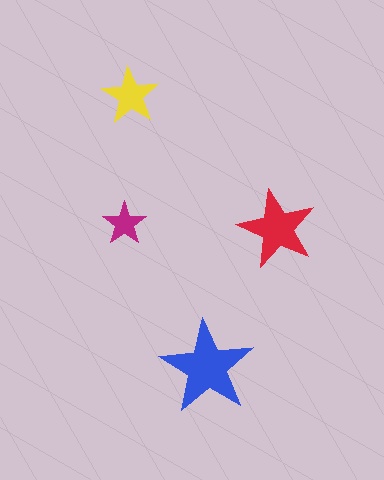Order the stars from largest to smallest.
the blue one, the red one, the yellow one, the magenta one.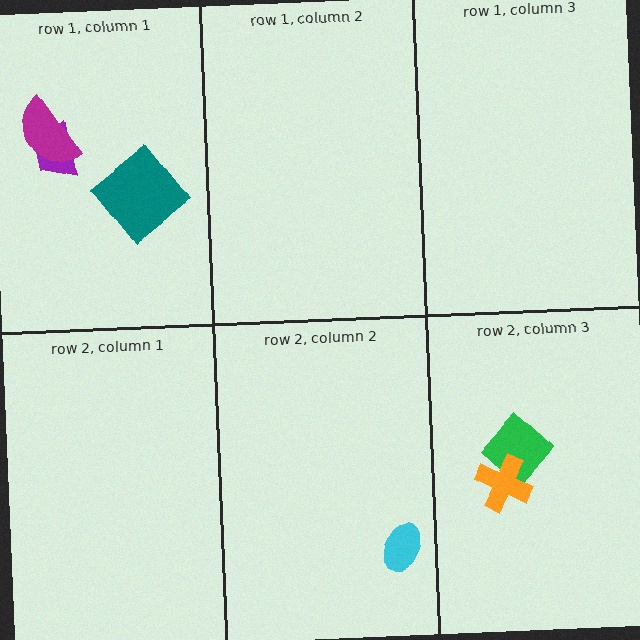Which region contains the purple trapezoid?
The row 1, column 1 region.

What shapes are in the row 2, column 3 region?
The green diamond, the orange cross.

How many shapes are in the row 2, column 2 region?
1.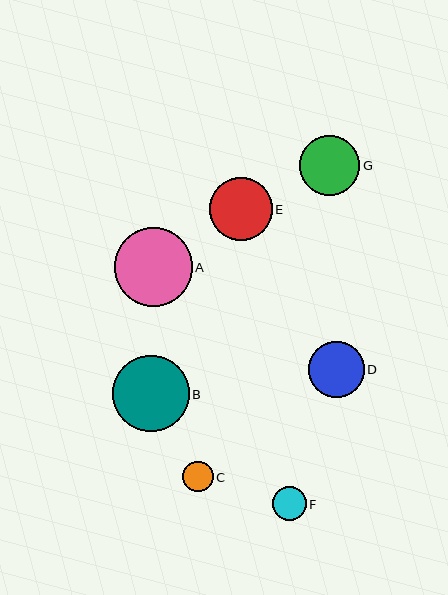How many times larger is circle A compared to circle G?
Circle A is approximately 1.3 times the size of circle G.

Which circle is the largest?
Circle A is the largest with a size of approximately 78 pixels.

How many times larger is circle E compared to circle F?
Circle E is approximately 1.8 times the size of circle F.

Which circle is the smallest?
Circle C is the smallest with a size of approximately 31 pixels.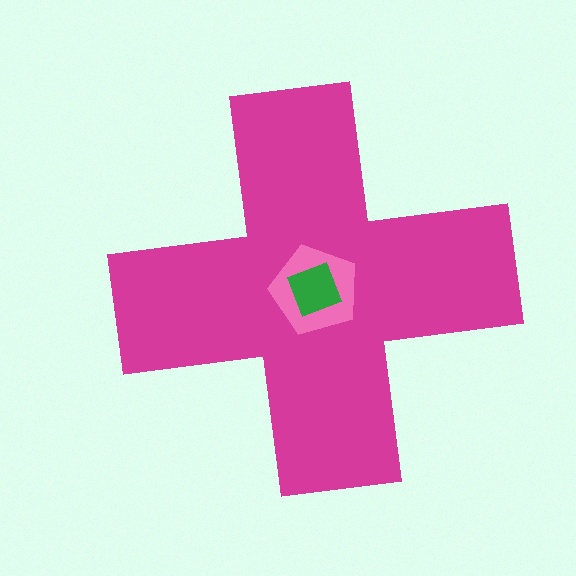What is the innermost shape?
The green square.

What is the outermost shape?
The magenta cross.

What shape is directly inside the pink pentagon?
The green square.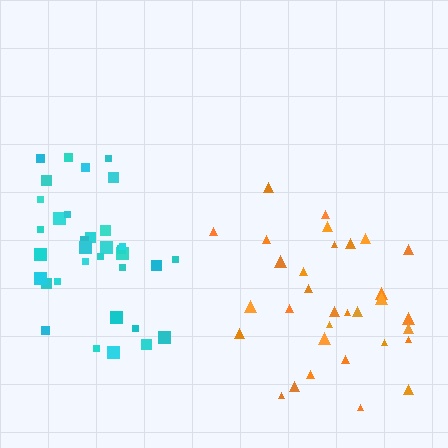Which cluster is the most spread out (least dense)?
Orange.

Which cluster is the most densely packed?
Cyan.